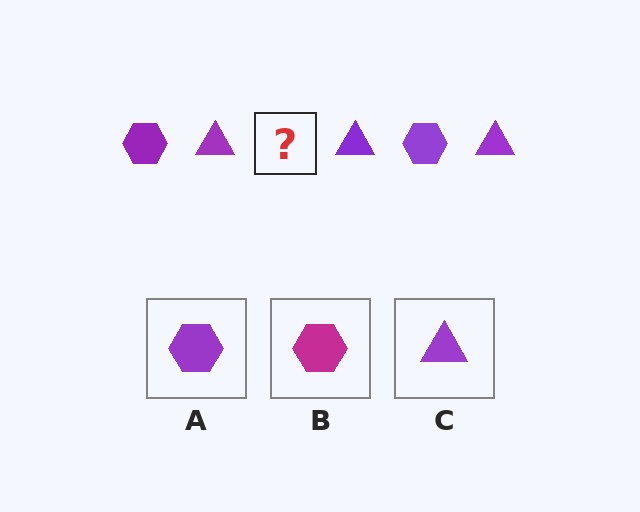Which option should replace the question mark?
Option A.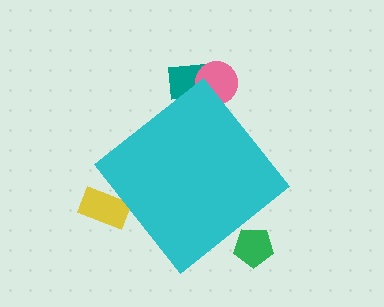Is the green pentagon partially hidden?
Yes, the green pentagon is partially hidden behind the cyan diamond.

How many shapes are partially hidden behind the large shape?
4 shapes are partially hidden.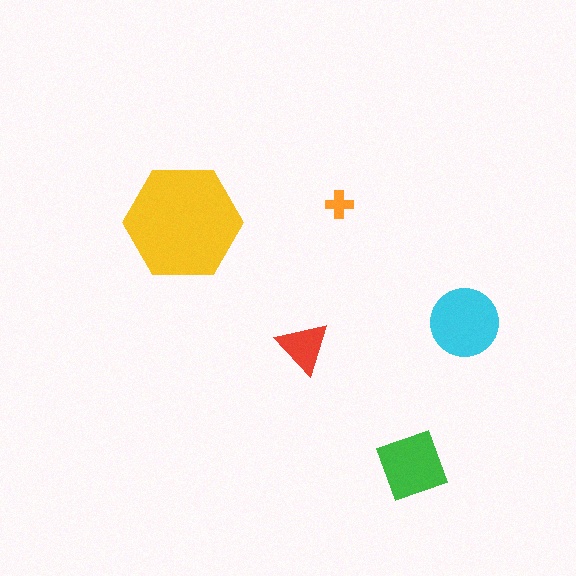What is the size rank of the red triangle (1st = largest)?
4th.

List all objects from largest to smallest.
The yellow hexagon, the cyan circle, the green diamond, the red triangle, the orange cross.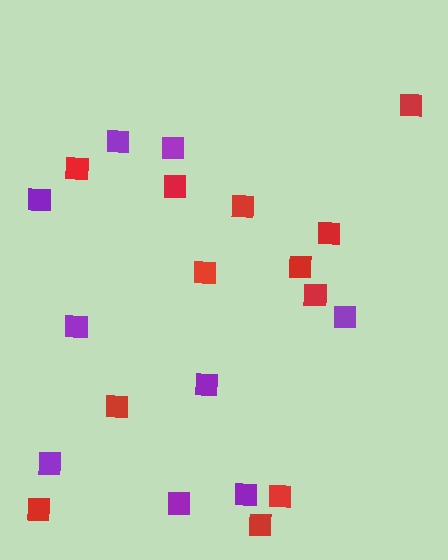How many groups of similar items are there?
There are 2 groups: one group of red squares (12) and one group of purple squares (9).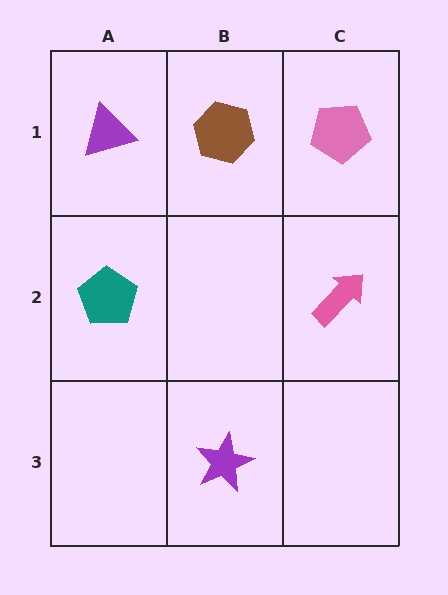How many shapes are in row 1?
3 shapes.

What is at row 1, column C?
A pink pentagon.